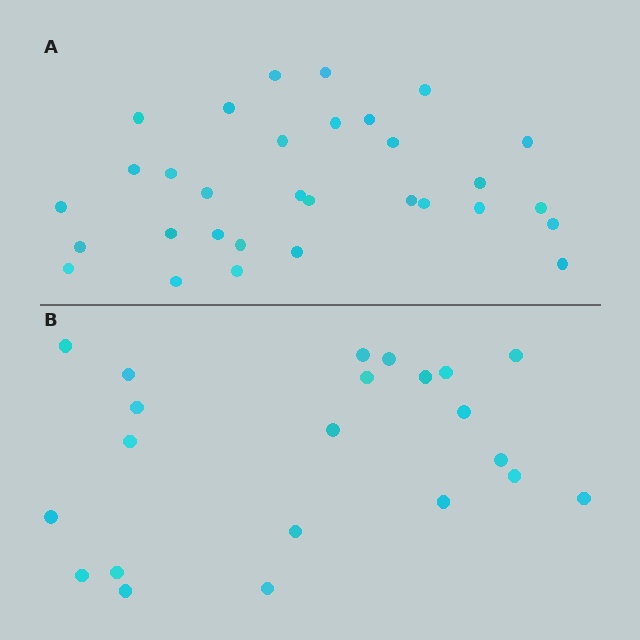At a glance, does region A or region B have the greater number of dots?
Region A (the top region) has more dots.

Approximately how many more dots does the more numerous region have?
Region A has roughly 8 or so more dots than region B.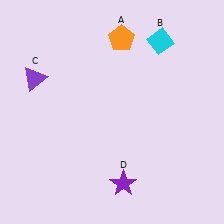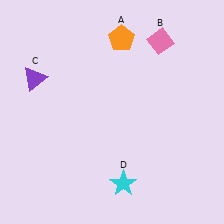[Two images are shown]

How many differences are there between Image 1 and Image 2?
There are 2 differences between the two images.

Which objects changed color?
B changed from cyan to pink. D changed from purple to cyan.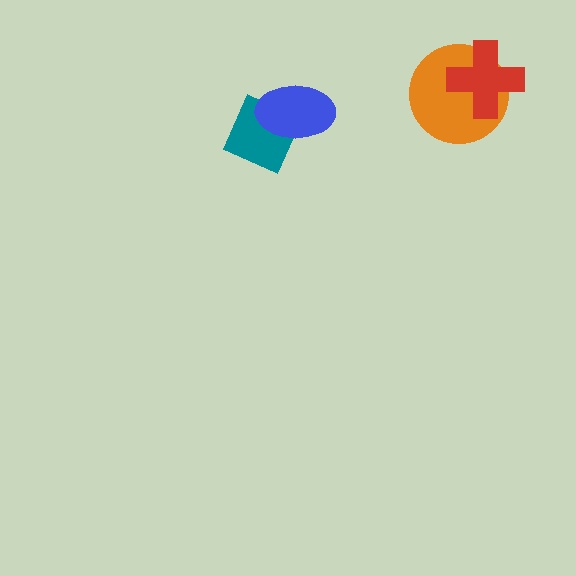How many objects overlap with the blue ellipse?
1 object overlaps with the blue ellipse.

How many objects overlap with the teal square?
1 object overlaps with the teal square.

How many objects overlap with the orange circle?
1 object overlaps with the orange circle.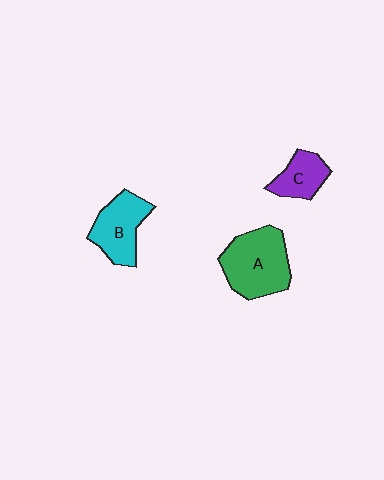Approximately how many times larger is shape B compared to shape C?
Approximately 1.4 times.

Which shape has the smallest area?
Shape C (purple).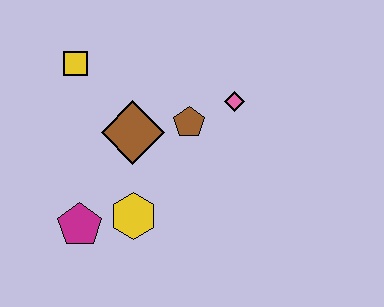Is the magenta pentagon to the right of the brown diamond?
No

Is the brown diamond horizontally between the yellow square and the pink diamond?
Yes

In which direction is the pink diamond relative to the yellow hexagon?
The pink diamond is above the yellow hexagon.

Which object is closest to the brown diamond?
The brown pentagon is closest to the brown diamond.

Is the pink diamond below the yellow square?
Yes